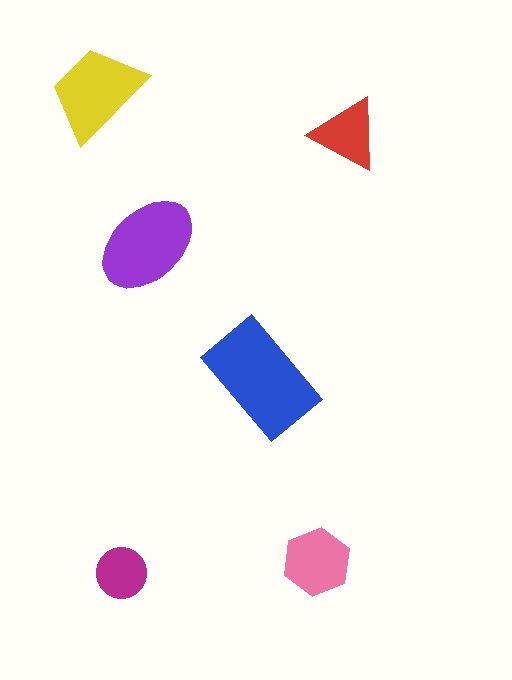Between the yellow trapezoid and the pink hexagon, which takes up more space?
The yellow trapezoid.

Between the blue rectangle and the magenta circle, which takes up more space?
The blue rectangle.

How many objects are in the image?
There are 6 objects in the image.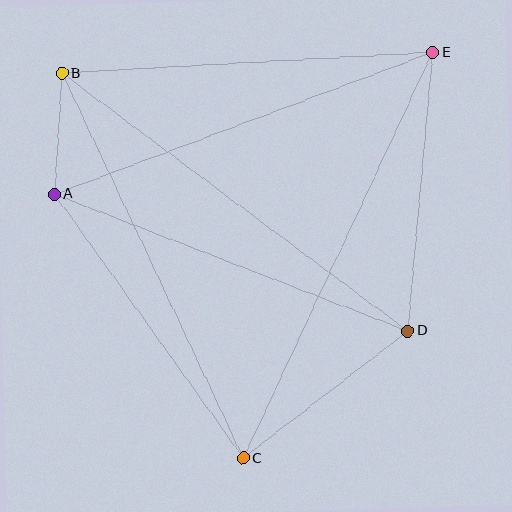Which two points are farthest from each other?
Points C and E are farthest from each other.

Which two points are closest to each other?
Points A and B are closest to each other.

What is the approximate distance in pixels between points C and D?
The distance between C and D is approximately 208 pixels.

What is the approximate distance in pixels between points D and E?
The distance between D and E is approximately 279 pixels.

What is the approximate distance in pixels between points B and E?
The distance between B and E is approximately 372 pixels.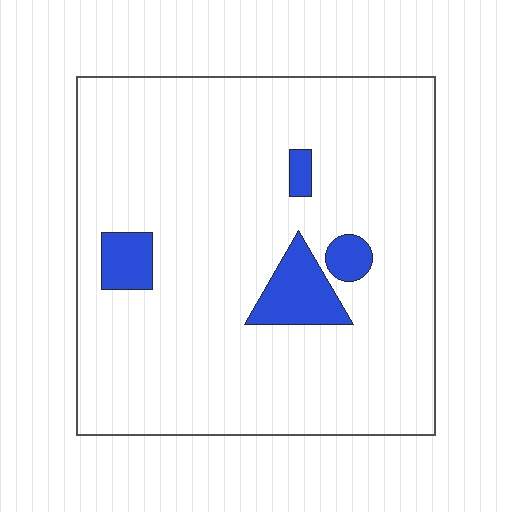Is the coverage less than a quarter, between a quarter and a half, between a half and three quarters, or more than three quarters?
Less than a quarter.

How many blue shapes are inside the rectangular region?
4.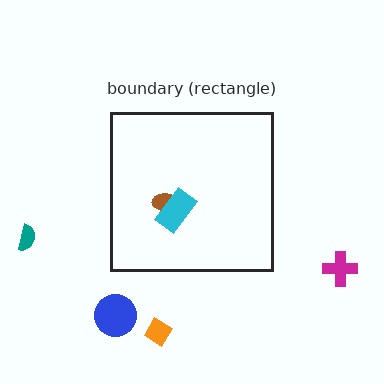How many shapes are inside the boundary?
2 inside, 4 outside.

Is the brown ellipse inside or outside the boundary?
Inside.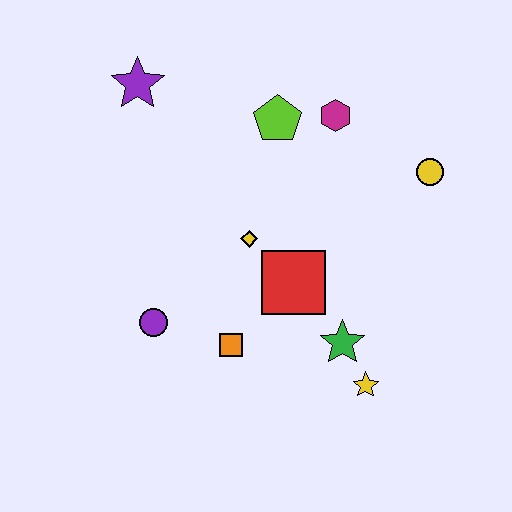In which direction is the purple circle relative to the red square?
The purple circle is to the left of the red square.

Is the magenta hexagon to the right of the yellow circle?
No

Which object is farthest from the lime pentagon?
The yellow star is farthest from the lime pentagon.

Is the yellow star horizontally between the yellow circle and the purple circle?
Yes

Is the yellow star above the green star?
No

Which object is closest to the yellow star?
The green star is closest to the yellow star.